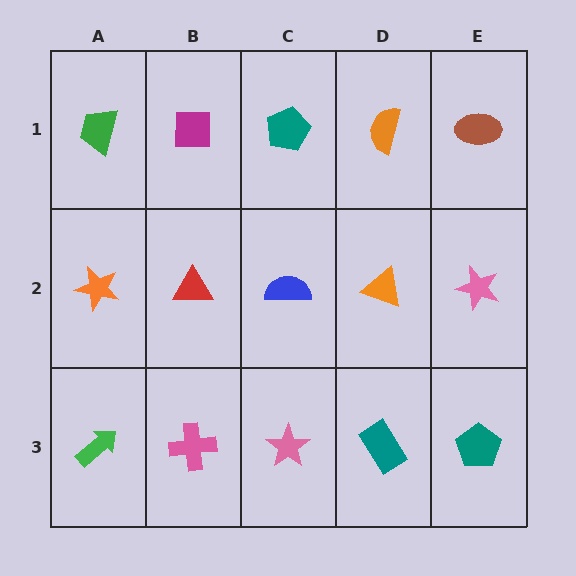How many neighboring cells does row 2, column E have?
3.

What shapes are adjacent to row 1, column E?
A pink star (row 2, column E), an orange semicircle (row 1, column D).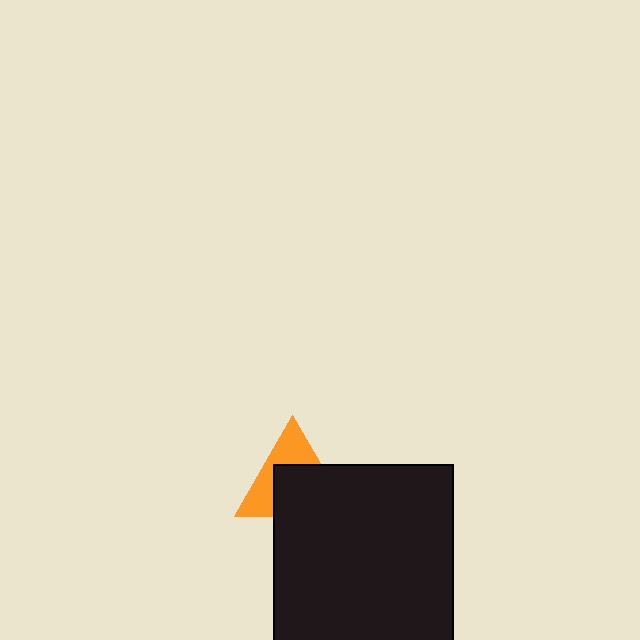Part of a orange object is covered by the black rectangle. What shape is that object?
It is a triangle.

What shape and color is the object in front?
The object in front is a black rectangle.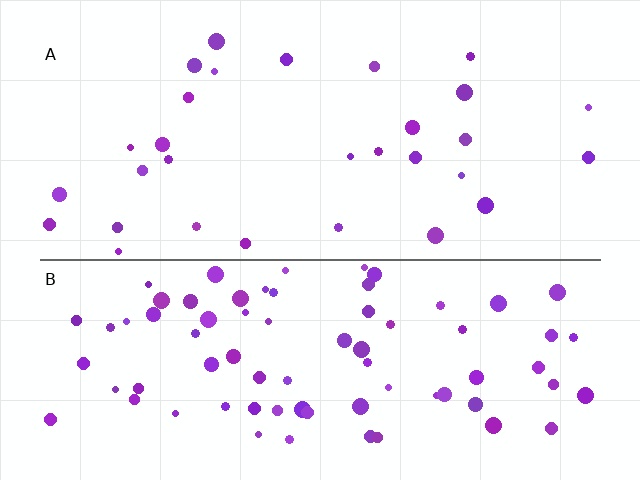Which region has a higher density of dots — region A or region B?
B (the bottom).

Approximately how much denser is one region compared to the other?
Approximately 2.5× — region B over region A.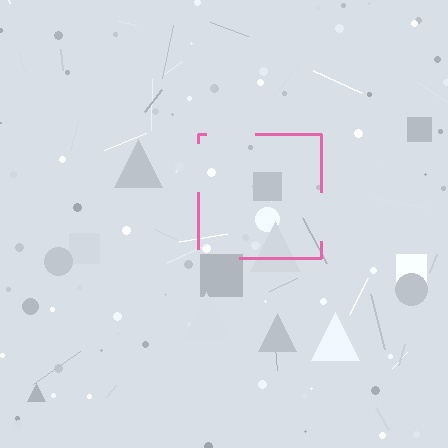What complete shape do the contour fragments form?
The contour fragments form a square.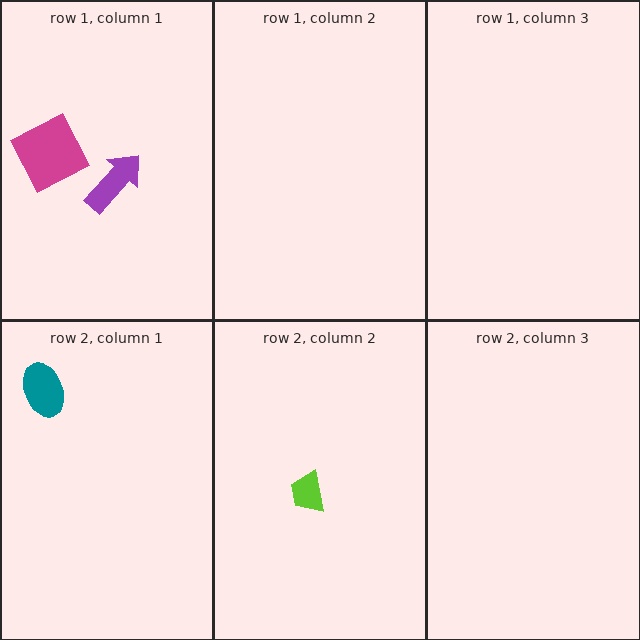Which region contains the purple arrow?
The row 1, column 1 region.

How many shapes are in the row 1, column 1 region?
2.